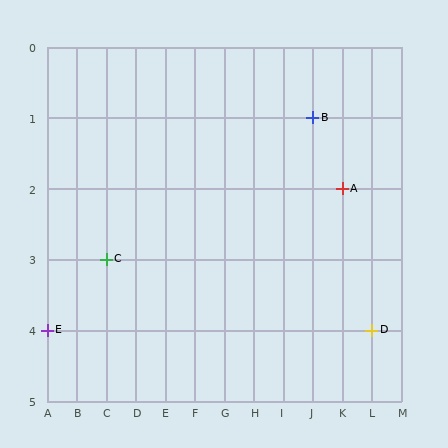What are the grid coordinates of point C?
Point C is at grid coordinates (C, 3).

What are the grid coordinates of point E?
Point E is at grid coordinates (A, 4).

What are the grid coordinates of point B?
Point B is at grid coordinates (J, 1).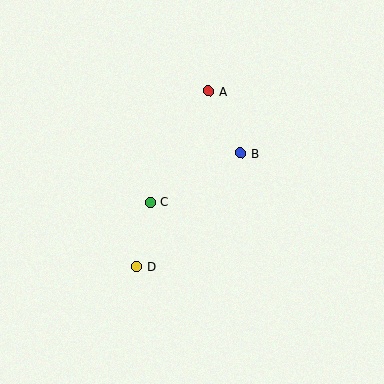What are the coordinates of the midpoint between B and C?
The midpoint between B and C is at (195, 178).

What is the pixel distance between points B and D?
The distance between B and D is 154 pixels.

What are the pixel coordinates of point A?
Point A is at (209, 91).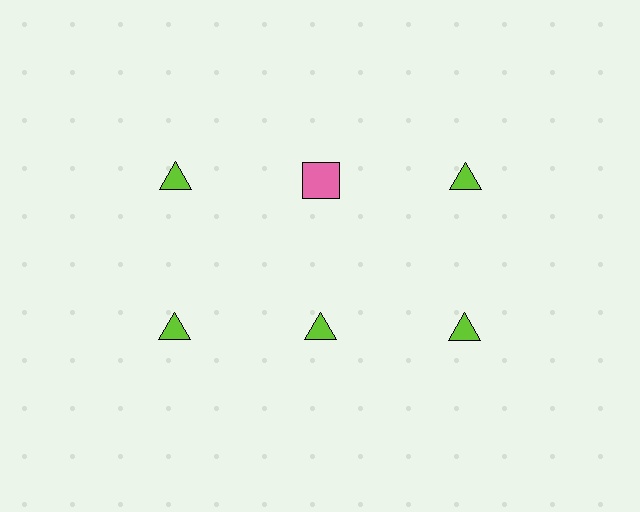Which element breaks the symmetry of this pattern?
The pink square in the top row, second from left column breaks the symmetry. All other shapes are lime triangles.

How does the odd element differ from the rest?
It differs in both color (pink instead of lime) and shape (square instead of triangle).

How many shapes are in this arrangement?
There are 6 shapes arranged in a grid pattern.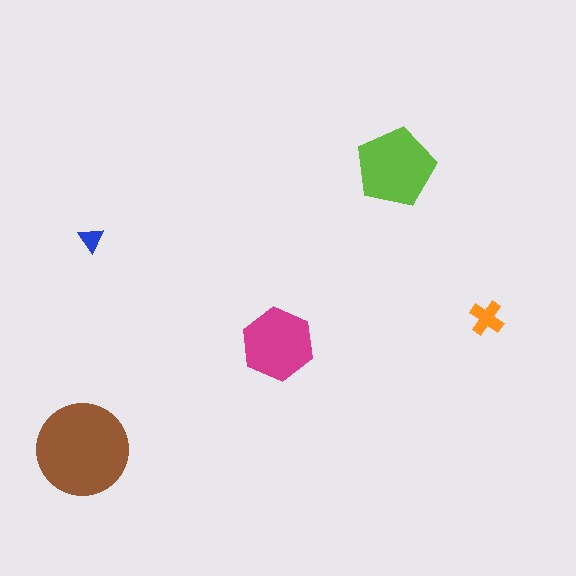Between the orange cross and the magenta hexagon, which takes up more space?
The magenta hexagon.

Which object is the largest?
The brown circle.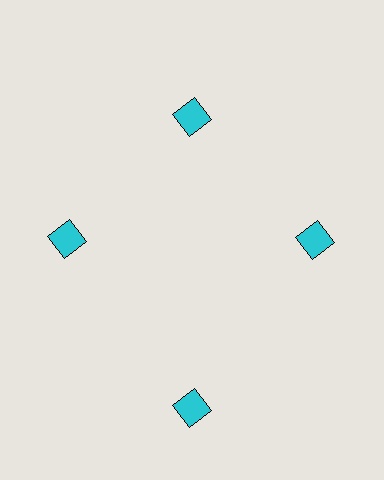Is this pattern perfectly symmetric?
No. The 4 cyan squares are arranged in a ring, but one element near the 6 o'clock position is pushed outward from the center, breaking the 4-fold rotational symmetry.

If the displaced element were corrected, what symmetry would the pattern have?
It would have 4-fold rotational symmetry — the pattern would map onto itself every 90 degrees.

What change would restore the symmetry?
The symmetry would be restored by moving it inward, back onto the ring so that all 4 squares sit at equal angles and equal distance from the center.